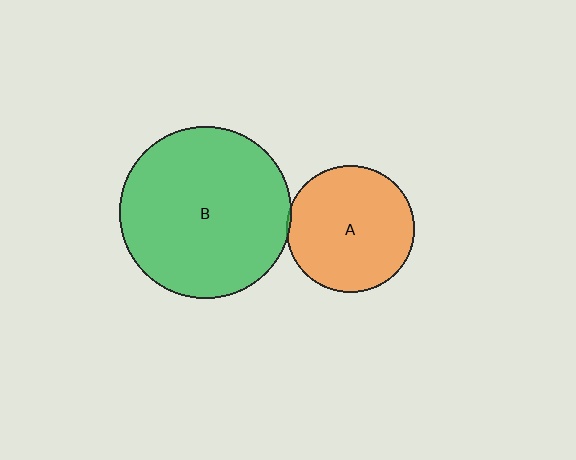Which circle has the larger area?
Circle B (green).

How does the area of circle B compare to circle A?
Approximately 1.8 times.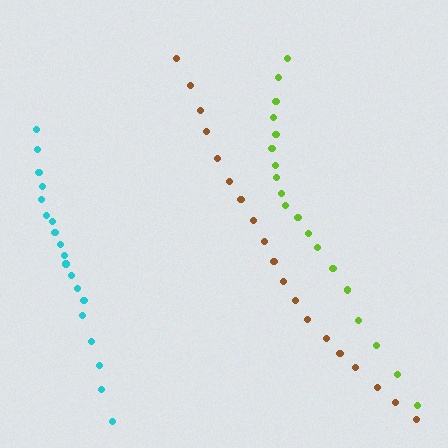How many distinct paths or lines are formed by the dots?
There are 3 distinct paths.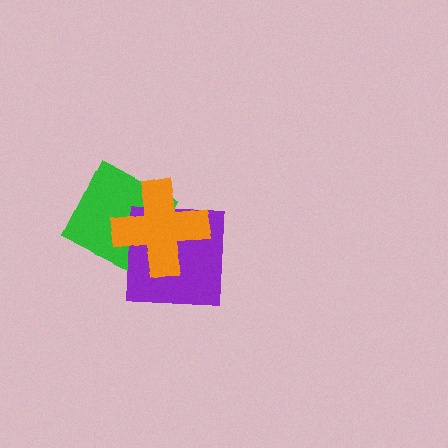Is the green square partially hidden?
Yes, it is partially covered by another shape.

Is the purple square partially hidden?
Yes, it is partially covered by another shape.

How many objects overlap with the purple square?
2 objects overlap with the purple square.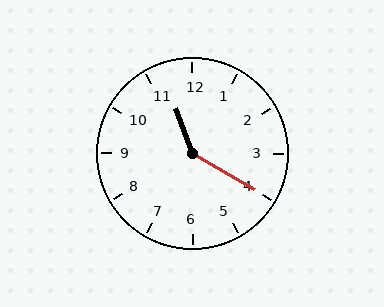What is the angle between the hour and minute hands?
Approximately 140 degrees.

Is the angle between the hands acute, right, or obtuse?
It is obtuse.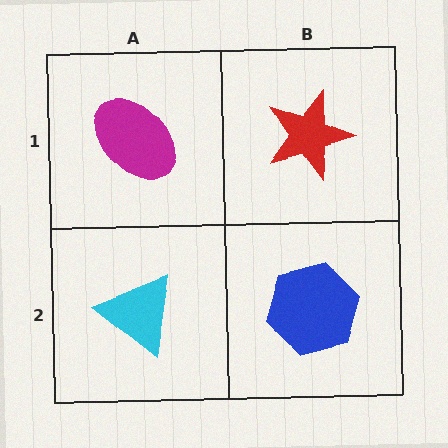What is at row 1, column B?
A red star.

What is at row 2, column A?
A cyan triangle.